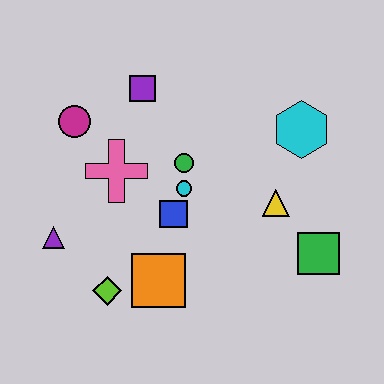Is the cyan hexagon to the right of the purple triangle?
Yes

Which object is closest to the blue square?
The cyan circle is closest to the blue square.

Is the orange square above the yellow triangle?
No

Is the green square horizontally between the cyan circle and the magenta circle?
No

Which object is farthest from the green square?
The magenta circle is farthest from the green square.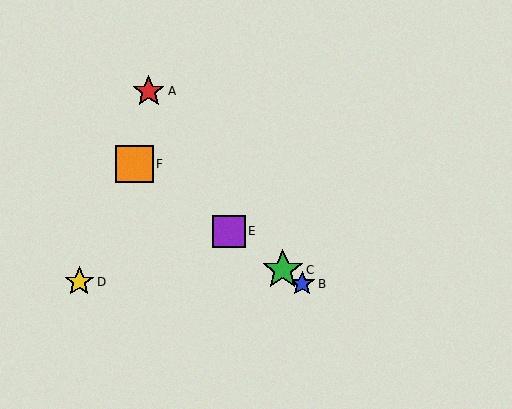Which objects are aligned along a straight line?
Objects B, C, E, F are aligned along a straight line.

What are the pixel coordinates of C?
Object C is at (283, 270).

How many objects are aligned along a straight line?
4 objects (B, C, E, F) are aligned along a straight line.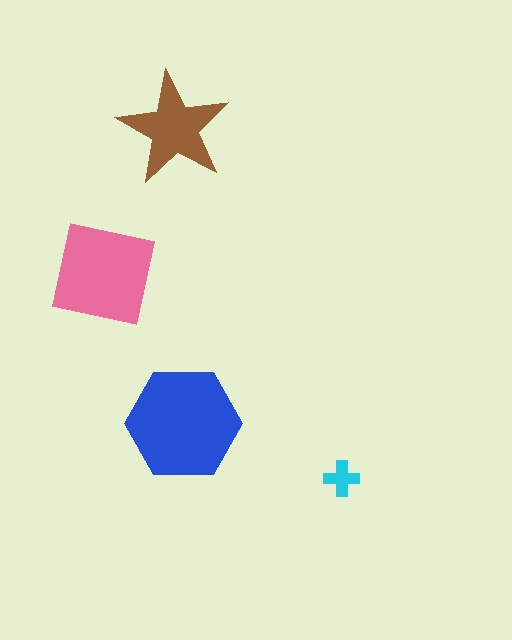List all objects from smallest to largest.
The cyan cross, the brown star, the pink square, the blue hexagon.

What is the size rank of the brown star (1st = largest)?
3rd.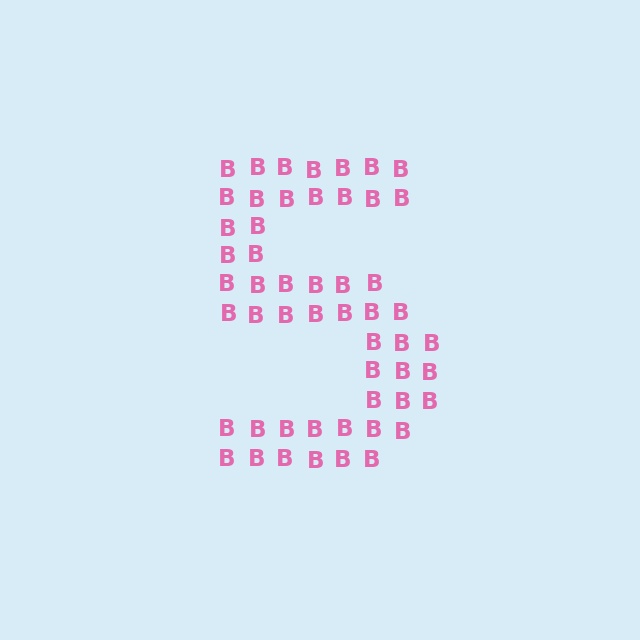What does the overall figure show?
The overall figure shows the digit 5.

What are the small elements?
The small elements are letter B's.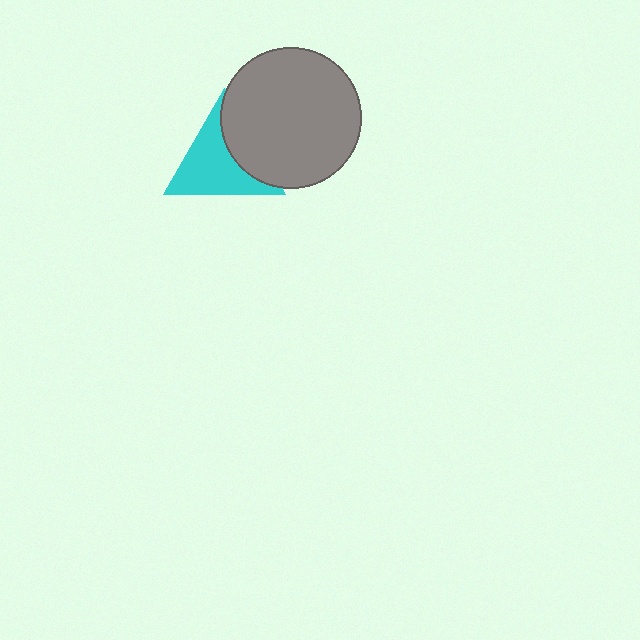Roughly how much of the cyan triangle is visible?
Most of it is visible (roughly 66%).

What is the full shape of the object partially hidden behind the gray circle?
The partially hidden object is a cyan triangle.